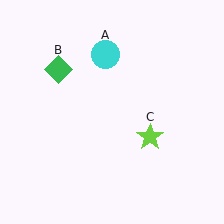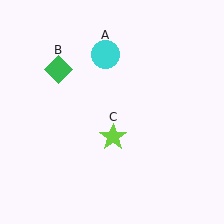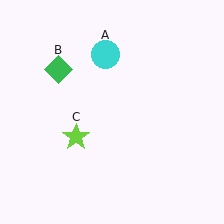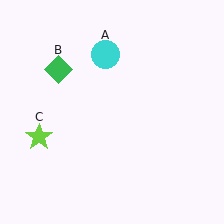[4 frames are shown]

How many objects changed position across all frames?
1 object changed position: lime star (object C).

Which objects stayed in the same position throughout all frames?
Cyan circle (object A) and green diamond (object B) remained stationary.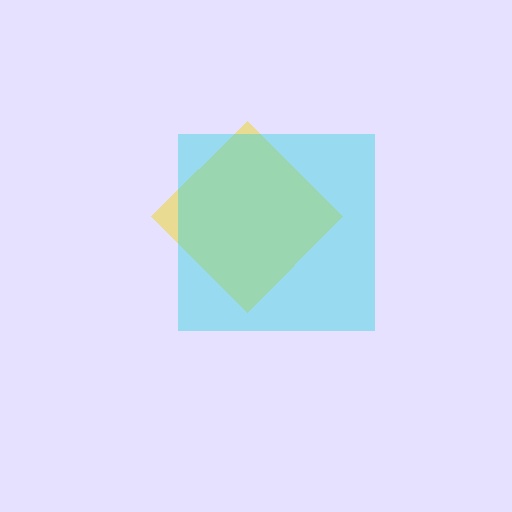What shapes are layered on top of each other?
The layered shapes are: a yellow diamond, a cyan square.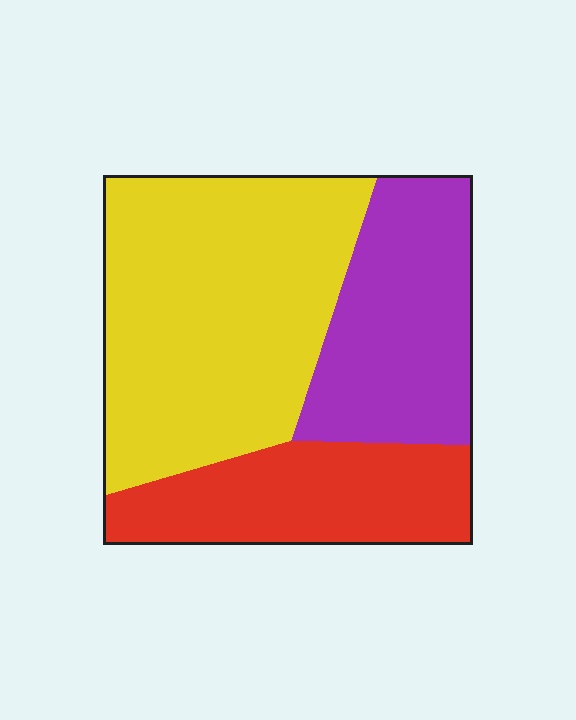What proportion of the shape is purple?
Purple takes up between a quarter and a half of the shape.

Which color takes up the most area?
Yellow, at roughly 50%.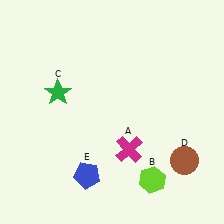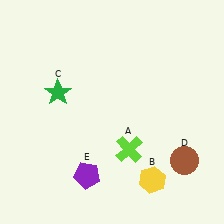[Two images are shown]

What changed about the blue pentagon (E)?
In Image 1, E is blue. In Image 2, it changed to purple.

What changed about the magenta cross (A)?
In Image 1, A is magenta. In Image 2, it changed to lime.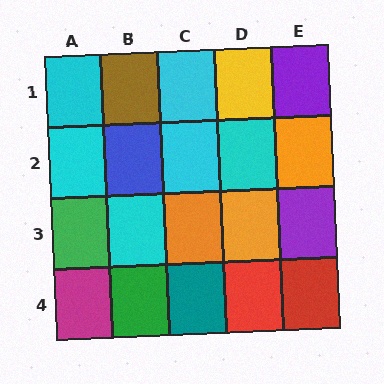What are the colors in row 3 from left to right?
Green, cyan, orange, orange, purple.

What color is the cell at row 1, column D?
Yellow.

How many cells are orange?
3 cells are orange.